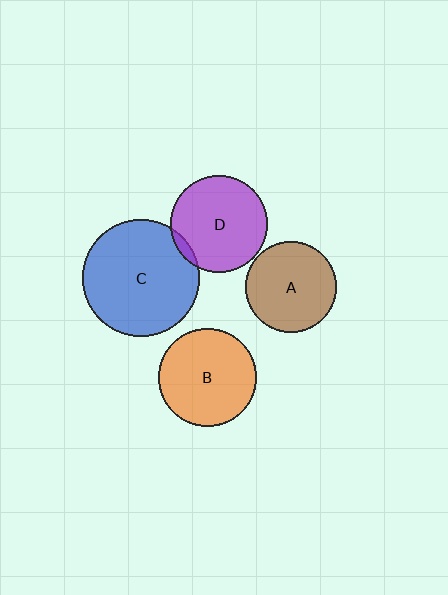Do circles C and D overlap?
Yes.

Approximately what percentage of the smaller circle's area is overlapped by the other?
Approximately 5%.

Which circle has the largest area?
Circle C (blue).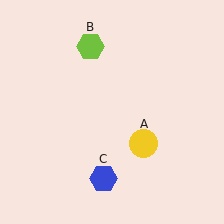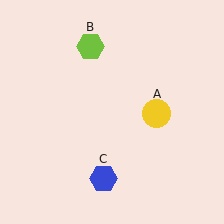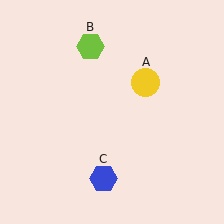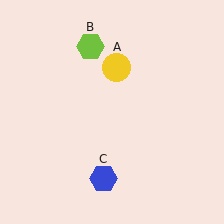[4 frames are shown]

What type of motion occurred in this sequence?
The yellow circle (object A) rotated counterclockwise around the center of the scene.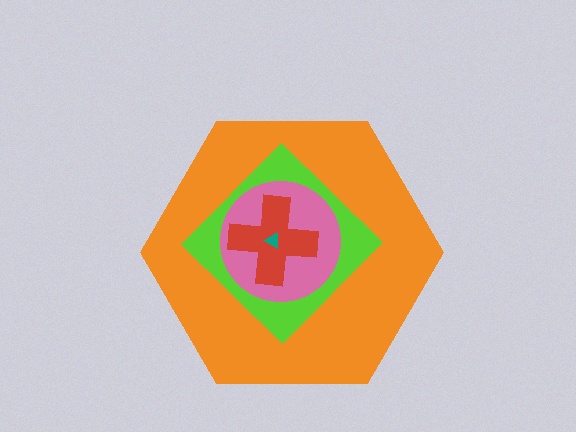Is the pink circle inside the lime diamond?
Yes.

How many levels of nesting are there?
5.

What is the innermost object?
The teal triangle.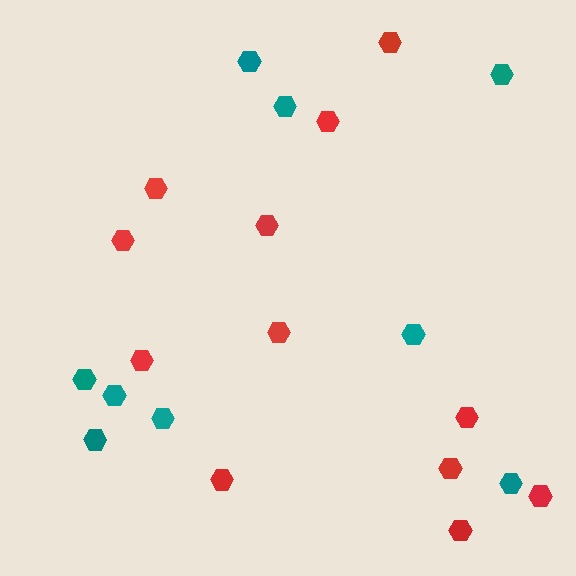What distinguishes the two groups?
There are 2 groups: one group of teal hexagons (9) and one group of red hexagons (12).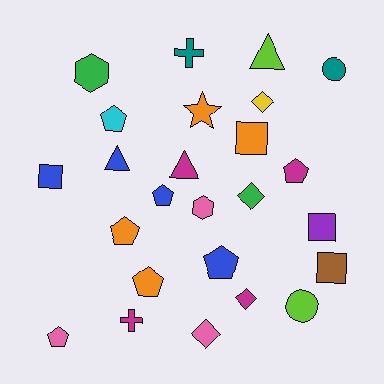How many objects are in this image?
There are 25 objects.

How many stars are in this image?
There is 1 star.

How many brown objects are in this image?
There is 1 brown object.